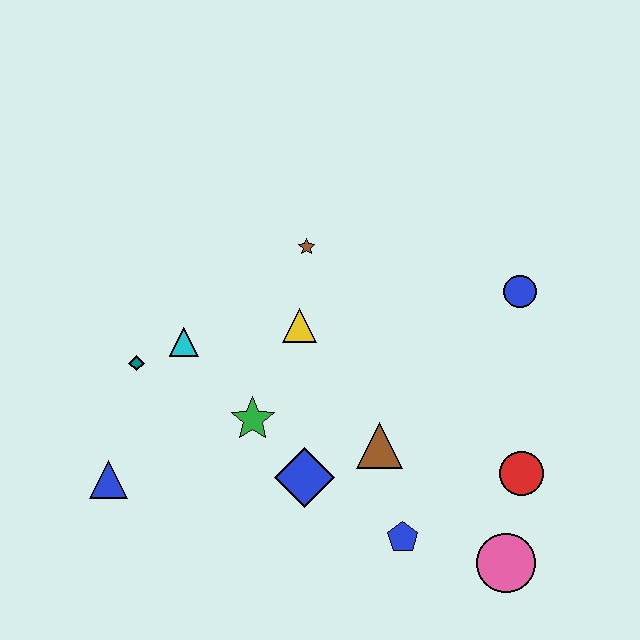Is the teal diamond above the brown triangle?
Yes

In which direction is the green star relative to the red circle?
The green star is to the left of the red circle.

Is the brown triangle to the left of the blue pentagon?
Yes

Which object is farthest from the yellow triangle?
The pink circle is farthest from the yellow triangle.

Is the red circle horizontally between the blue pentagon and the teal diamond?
No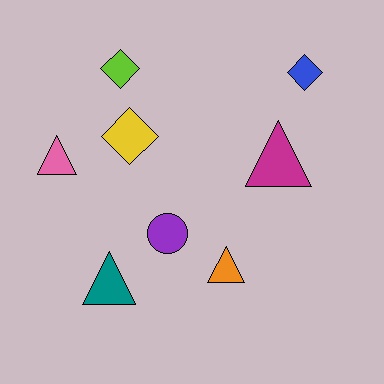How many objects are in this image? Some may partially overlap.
There are 8 objects.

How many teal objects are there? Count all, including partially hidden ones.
There is 1 teal object.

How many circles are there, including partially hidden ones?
There is 1 circle.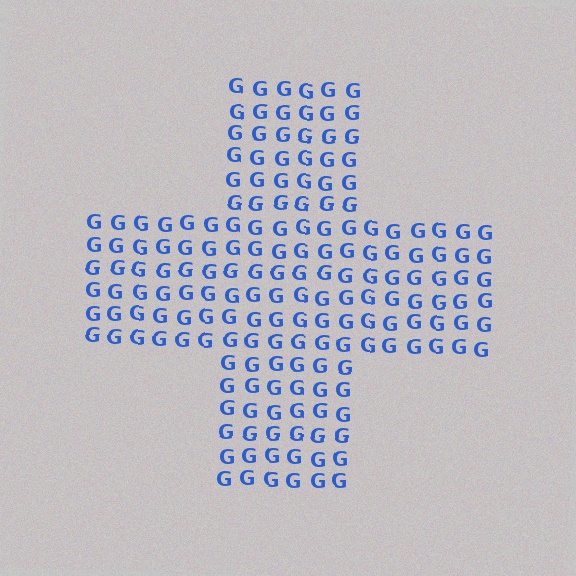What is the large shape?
The large shape is a cross.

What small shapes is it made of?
It is made of small letter G's.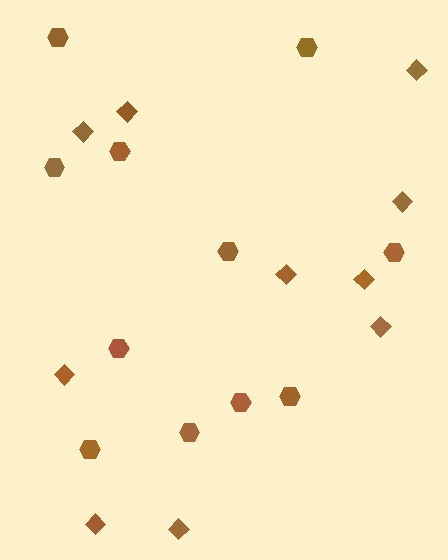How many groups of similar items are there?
There are 2 groups: one group of hexagons (11) and one group of diamonds (10).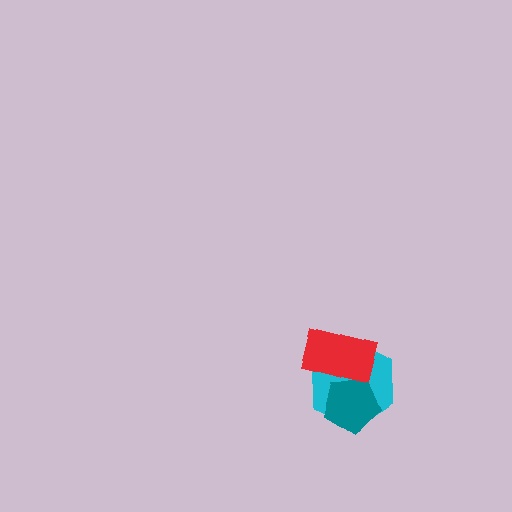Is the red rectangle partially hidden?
No, no other shape covers it.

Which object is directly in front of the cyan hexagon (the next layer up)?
The teal pentagon is directly in front of the cyan hexagon.